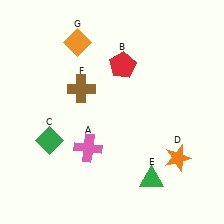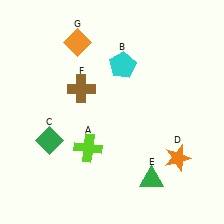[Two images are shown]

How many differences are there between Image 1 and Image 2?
There are 2 differences between the two images.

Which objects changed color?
A changed from pink to lime. B changed from red to cyan.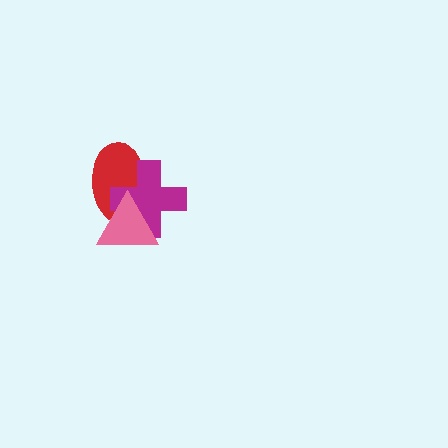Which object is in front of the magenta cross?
The pink triangle is in front of the magenta cross.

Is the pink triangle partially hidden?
No, no other shape covers it.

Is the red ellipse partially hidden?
Yes, it is partially covered by another shape.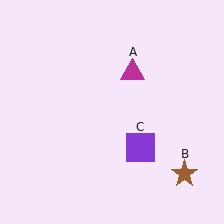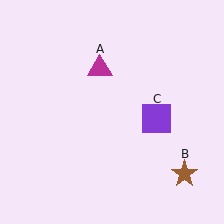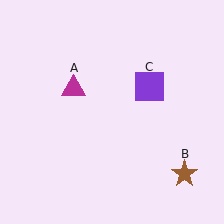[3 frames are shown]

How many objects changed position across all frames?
2 objects changed position: magenta triangle (object A), purple square (object C).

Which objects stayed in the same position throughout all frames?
Brown star (object B) remained stationary.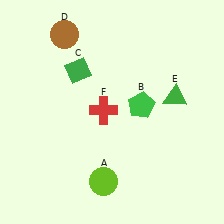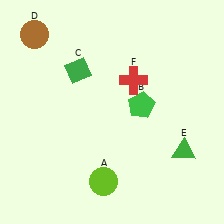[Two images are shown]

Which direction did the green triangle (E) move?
The green triangle (E) moved down.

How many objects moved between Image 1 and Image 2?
3 objects moved between the two images.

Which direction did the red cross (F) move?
The red cross (F) moved right.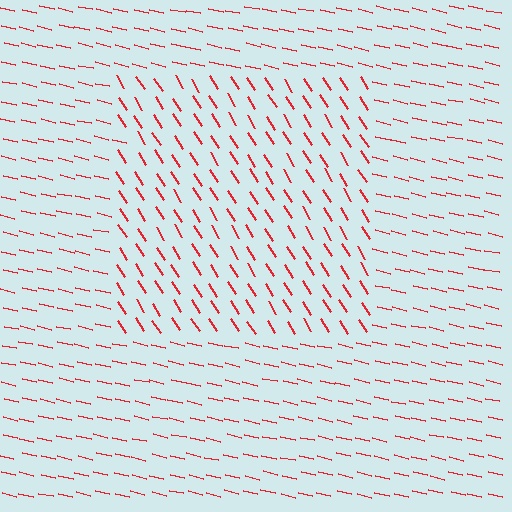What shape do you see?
I see a rectangle.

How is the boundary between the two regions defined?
The boundary is defined purely by a change in line orientation (approximately 45 degrees difference). All lines are the same color and thickness.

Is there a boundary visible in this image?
Yes, there is a texture boundary formed by a change in line orientation.